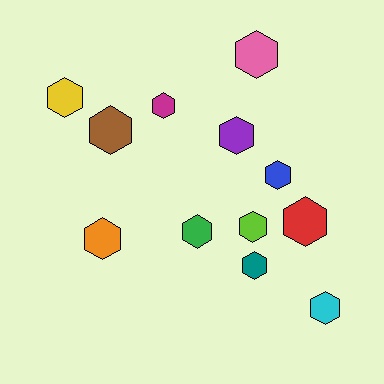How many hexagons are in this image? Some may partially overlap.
There are 12 hexagons.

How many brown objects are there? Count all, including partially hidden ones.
There is 1 brown object.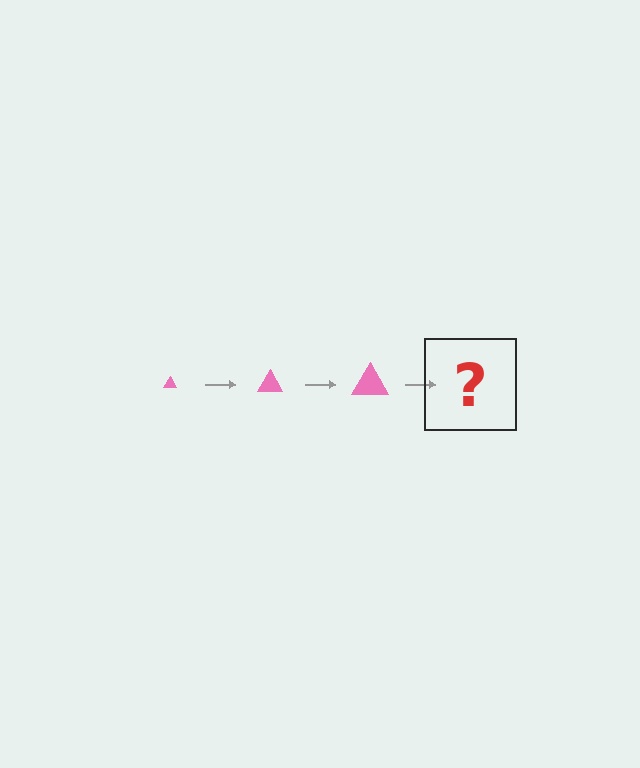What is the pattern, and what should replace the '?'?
The pattern is that the triangle gets progressively larger each step. The '?' should be a pink triangle, larger than the previous one.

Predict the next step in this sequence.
The next step is a pink triangle, larger than the previous one.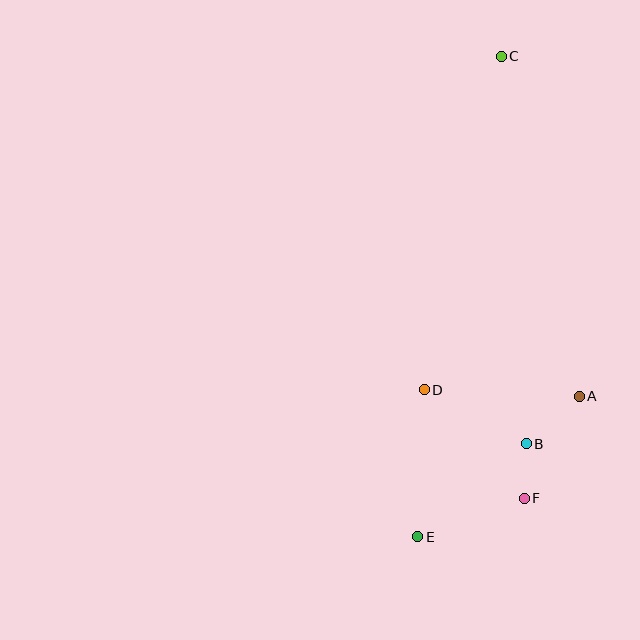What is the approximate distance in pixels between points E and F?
The distance between E and F is approximately 113 pixels.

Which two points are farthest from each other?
Points C and E are farthest from each other.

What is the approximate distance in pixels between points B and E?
The distance between B and E is approximately 143 pixels.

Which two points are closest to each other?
Points B and F are closest to each other.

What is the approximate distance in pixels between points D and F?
The distance between D and F is approximately 147 pixels.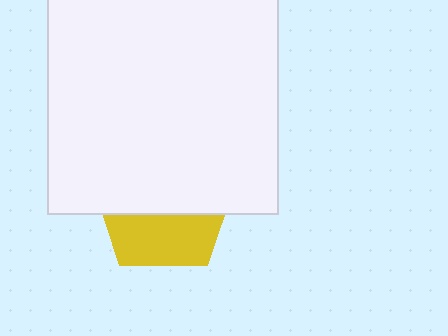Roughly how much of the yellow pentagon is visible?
A small part of it is visible (roughly 39%).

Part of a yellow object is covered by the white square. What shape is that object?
It is a pentagon.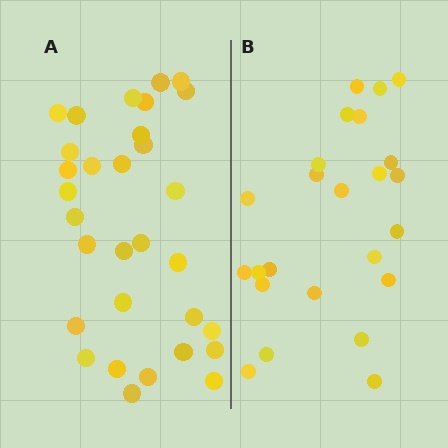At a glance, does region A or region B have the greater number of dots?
Region A (the left region) has more dots.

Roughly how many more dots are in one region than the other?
Region A has roughly 8 or so more dots than region B.